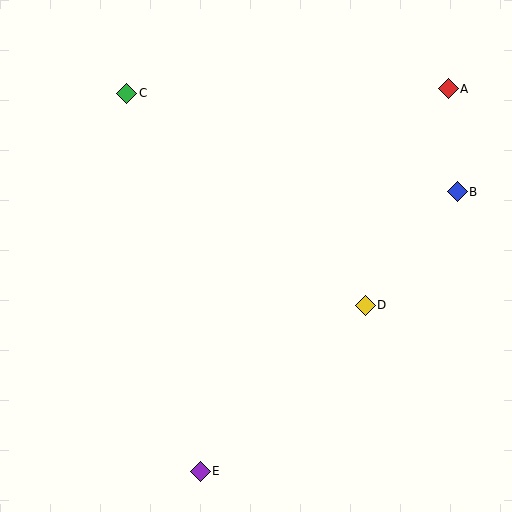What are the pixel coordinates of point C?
Point C is at (127, 93).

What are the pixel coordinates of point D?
Point D is at (365, 305).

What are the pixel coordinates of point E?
Point E is at (200, 471).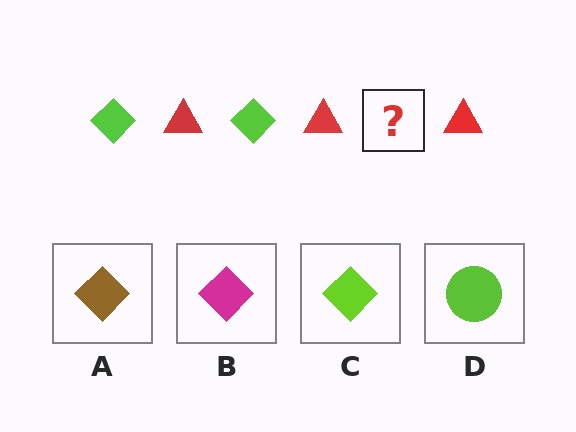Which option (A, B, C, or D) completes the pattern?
C.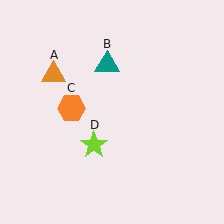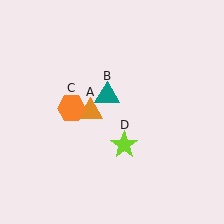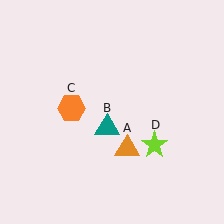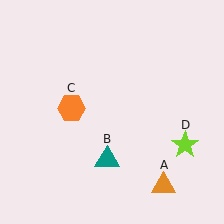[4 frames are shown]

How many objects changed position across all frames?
3 objects changed position: orange triangle (object A), teal triangle (object B), lime star (object D).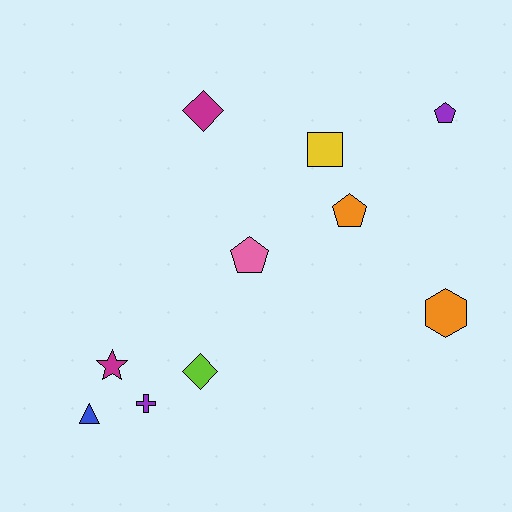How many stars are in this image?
There is 1 star.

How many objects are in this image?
There are 10 objects.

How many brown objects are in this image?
There are no brown objects.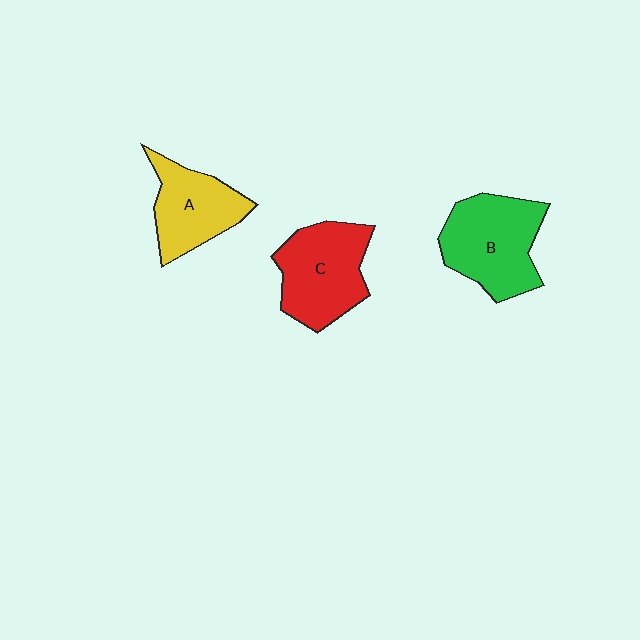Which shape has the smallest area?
Shape A (yellow).